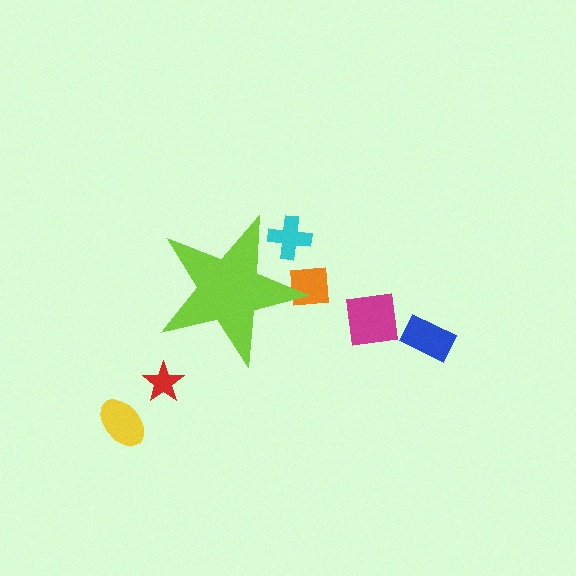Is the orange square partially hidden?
Yes, the orange square is partially hidden behind the lime star.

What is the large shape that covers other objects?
A lime star.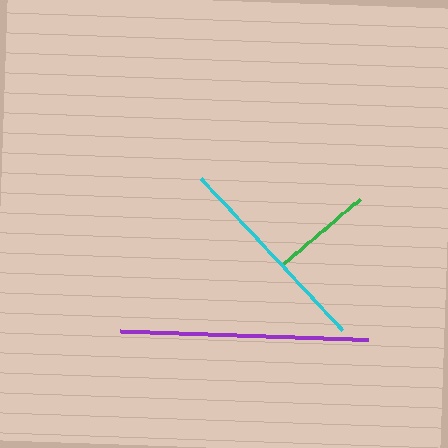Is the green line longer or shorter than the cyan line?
The cyan line is longer than the green line.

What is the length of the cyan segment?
The cyan segment is approximately 207 pixels long.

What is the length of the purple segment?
The purple segment is approximately 248 pixels long.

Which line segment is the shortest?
The green line is the shortest at approximately 103 pixels.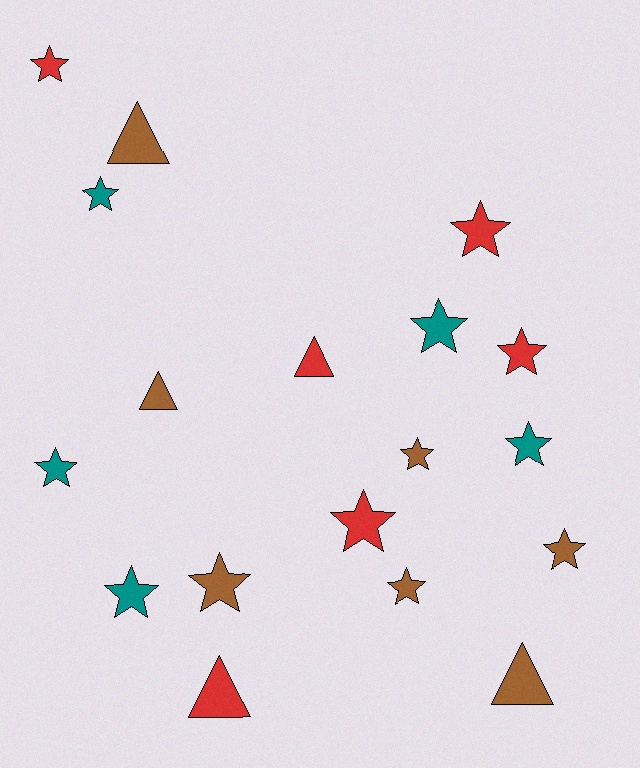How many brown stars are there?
There are 4 brown stars.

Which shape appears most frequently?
Star, with 13 objects.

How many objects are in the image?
There are 18 objects.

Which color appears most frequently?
Brown, with 7 objects.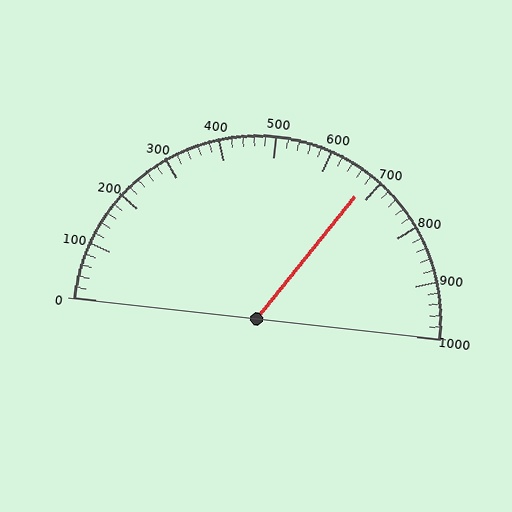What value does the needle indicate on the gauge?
The needle indicates approximately 680.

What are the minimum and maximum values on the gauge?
The gauge ranges from 0 to 1000.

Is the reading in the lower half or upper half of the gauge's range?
The reading is in the upper half of the range (0 to 1000).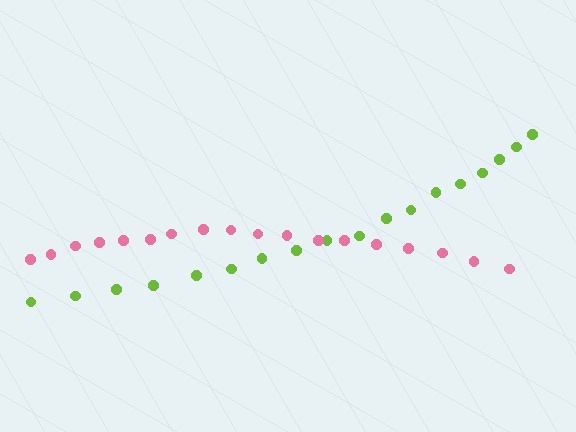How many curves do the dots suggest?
There are 2 distinct paths.